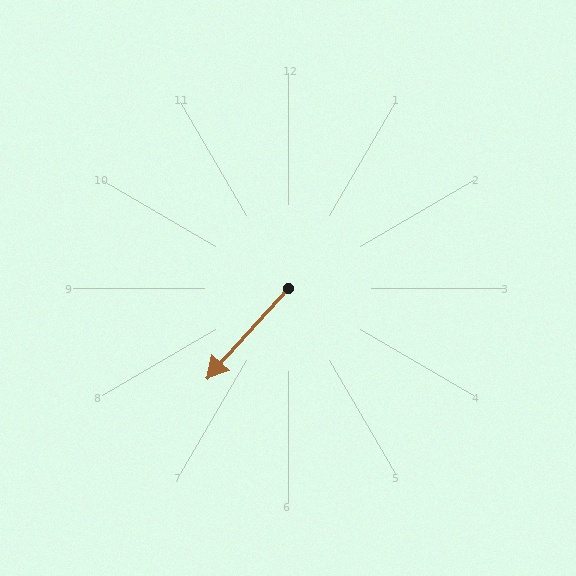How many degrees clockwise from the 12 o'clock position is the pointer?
Approximately 222 degrees.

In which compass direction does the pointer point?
Southwest.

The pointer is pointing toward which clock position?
Roughly 7 o'clock.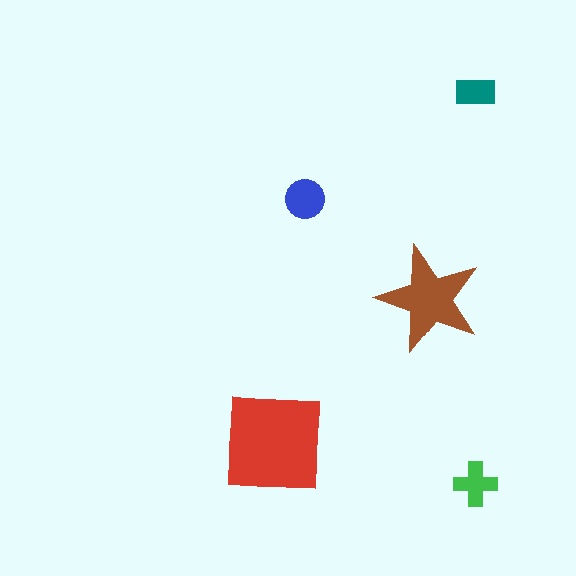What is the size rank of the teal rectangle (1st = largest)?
5th.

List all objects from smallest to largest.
The teal rectangle, the green cross, the blue circle, the brown star, the red square.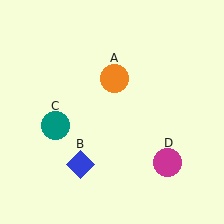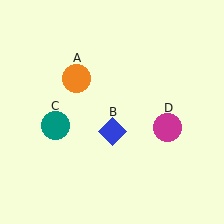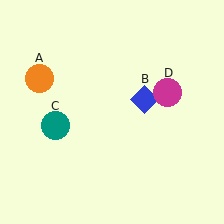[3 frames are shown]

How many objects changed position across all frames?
3 objects changed position: orange circle (object A), blue diamond (object B), magenta circle (object D).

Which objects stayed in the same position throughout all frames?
Teal circle (object C) remained stationary.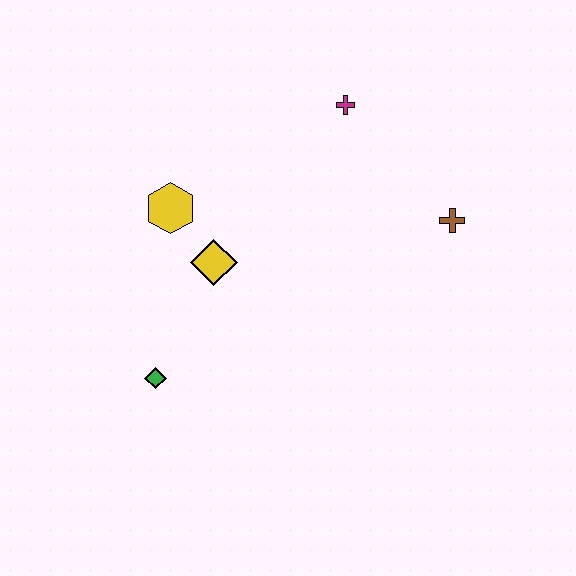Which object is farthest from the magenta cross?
The green diamond is farthest from the magenta cross.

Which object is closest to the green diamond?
The yellow diamond is closest to the green diamond.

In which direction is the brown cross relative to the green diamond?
The brown cross is to the right of the green diamond.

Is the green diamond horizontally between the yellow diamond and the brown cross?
No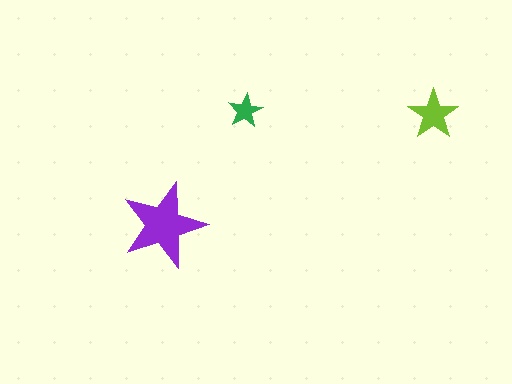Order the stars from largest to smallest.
the purple one, the lime one, the green one.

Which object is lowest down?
The purple star is bottommost.